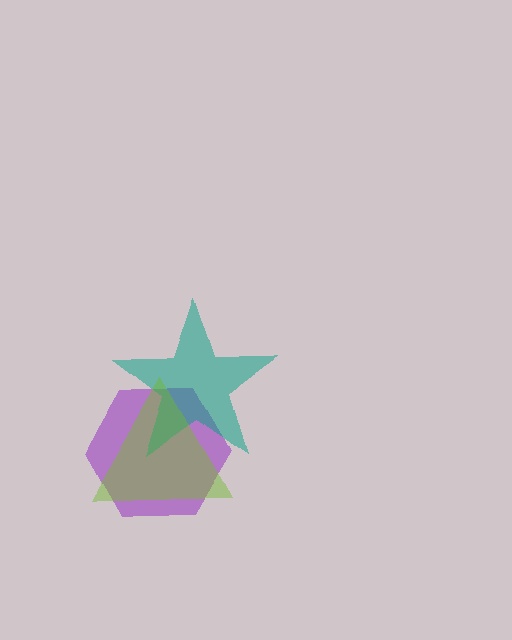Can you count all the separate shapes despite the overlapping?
Yes, there are 3 separate shapes.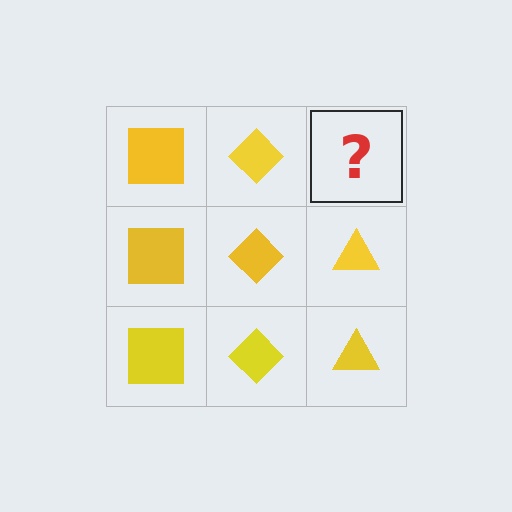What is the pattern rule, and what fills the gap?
The rule is that each column has a consistent shape. The gap should be filled with a yellow triangle.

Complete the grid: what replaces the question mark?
The question mark should be replaced with a yellow triangle.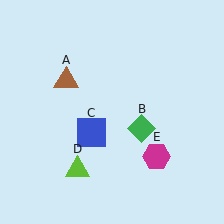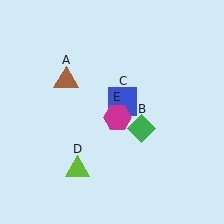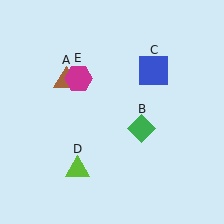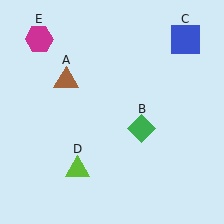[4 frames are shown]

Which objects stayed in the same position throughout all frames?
Brown triangle (object A) and green diamond (object B) and lime triangle (object D) remained stationary.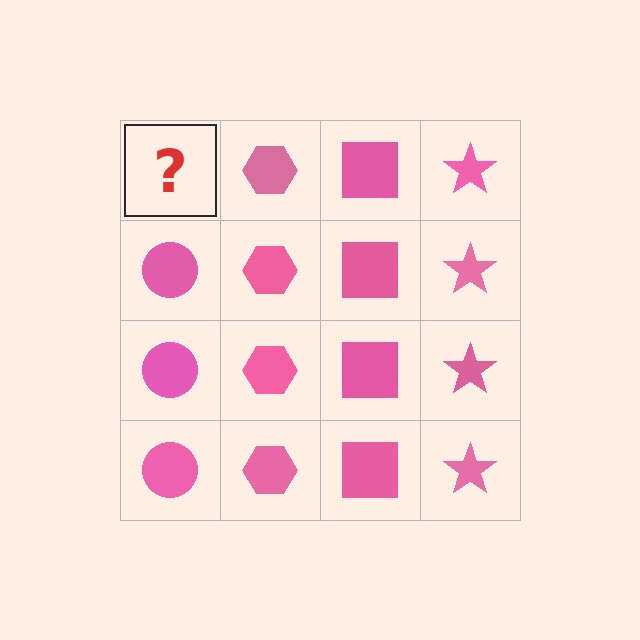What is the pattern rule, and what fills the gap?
The rule is that each column has a consistent shape. The gap should be filled with a pink circle.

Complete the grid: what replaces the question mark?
The question mark should be replaced with a pink circle.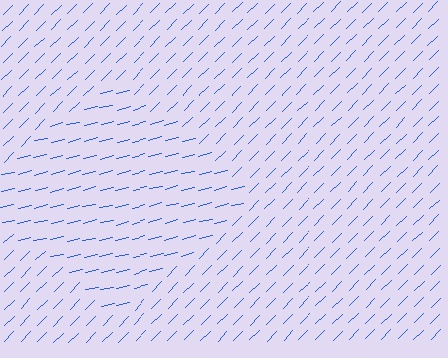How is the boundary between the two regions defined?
The boundary is defined purely by a change in line orientation (approximately 32 degrees difference). All lines are the same color and thickness.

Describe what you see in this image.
The image is filled with small blue line segments. A diamond region in the image has lines oriented differently from the surrounding lines, creating a visible texture boundary.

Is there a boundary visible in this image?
Yes, there is a texture boundary formed by a change in line orientation.